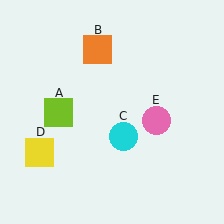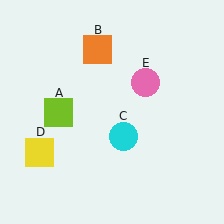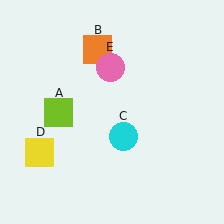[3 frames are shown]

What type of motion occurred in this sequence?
The pink circle (object E) rotated counterclockwise around the center of the scene.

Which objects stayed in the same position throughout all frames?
Lime square (object A) and orange square (object B) and cyan circle (object C) and yellow square (object D) remained stationary.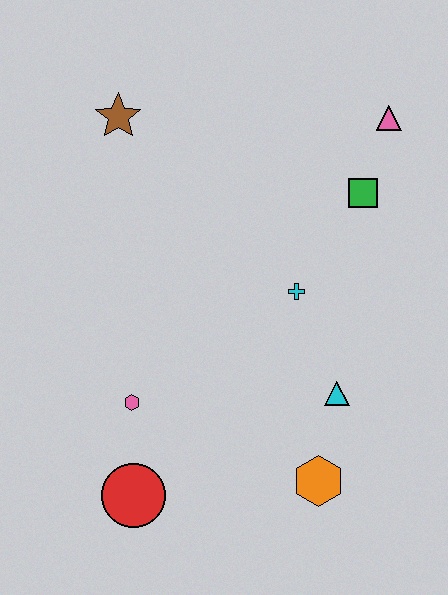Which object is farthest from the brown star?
The orange hexagon is farthest from the brown star.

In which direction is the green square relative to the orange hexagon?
The green square is above the orange hexagon.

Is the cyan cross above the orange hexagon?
Yes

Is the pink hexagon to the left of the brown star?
No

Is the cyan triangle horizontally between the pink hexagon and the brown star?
No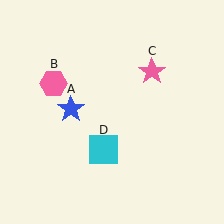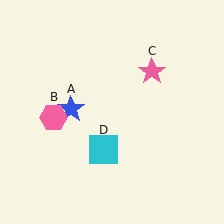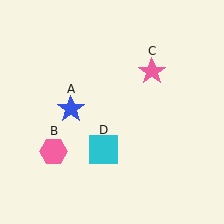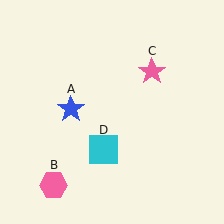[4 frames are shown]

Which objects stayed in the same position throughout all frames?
Blue star (object A) and pink star (object C) and cyan square (object D) remained stationary.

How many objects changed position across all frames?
1 object changed position: pink hexagon (object B).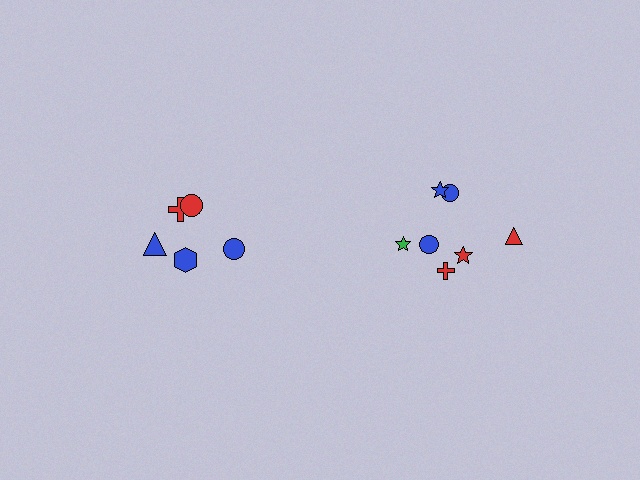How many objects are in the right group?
There are 7 objects.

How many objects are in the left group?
There are 5 objects.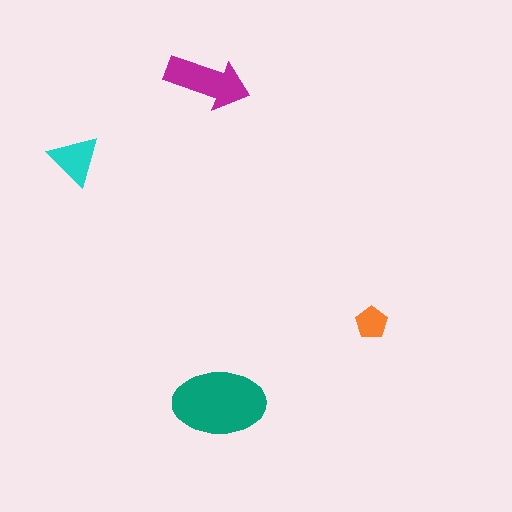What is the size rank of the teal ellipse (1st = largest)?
1st.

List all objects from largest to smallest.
The teal ellipse, the magenta arrow, the cyan triangle, the orange pentagon.